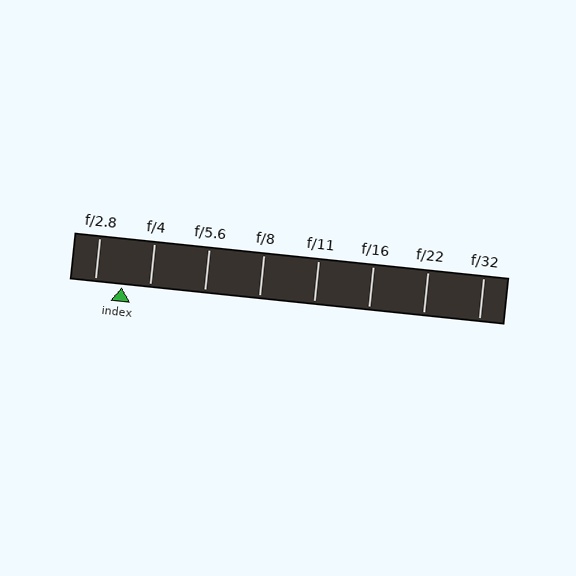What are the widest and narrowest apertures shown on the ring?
The widest aperture shown is f/2.8 and the narrowest is f/32.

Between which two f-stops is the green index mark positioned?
The index mark is between f/2.8 and f/4.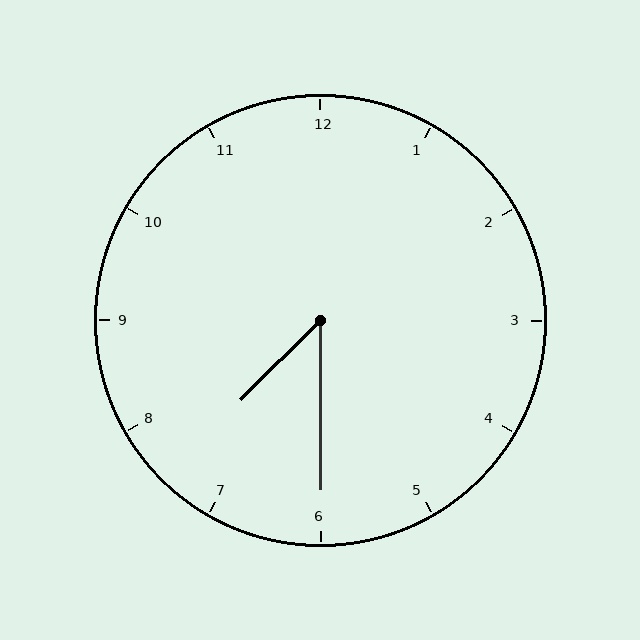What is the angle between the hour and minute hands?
Approximately 45 degrees.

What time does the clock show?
7:30.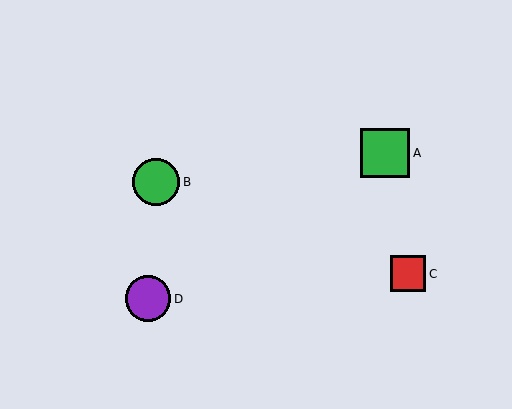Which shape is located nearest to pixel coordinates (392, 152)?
The green square (labeled A) at (385, 153) is nearest to that location.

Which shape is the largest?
The green square (labeled A) is the largest.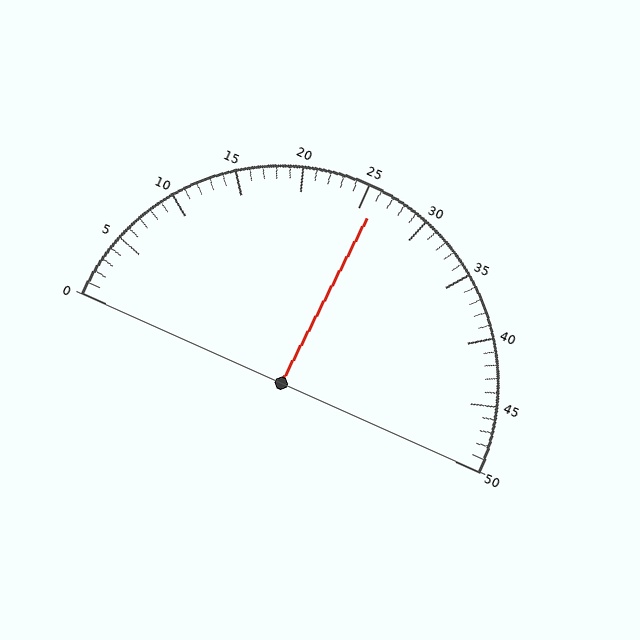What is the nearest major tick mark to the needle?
The nearest major tick mark is 25.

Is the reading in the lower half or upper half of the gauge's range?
The reading is in the upper half of the range (0 to 50).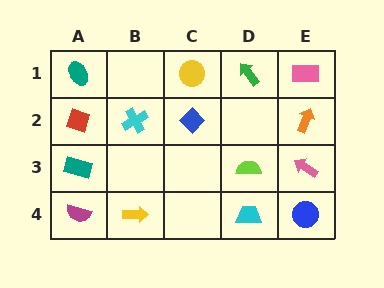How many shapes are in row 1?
4 shapes.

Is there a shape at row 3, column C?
No, that cell is empty.